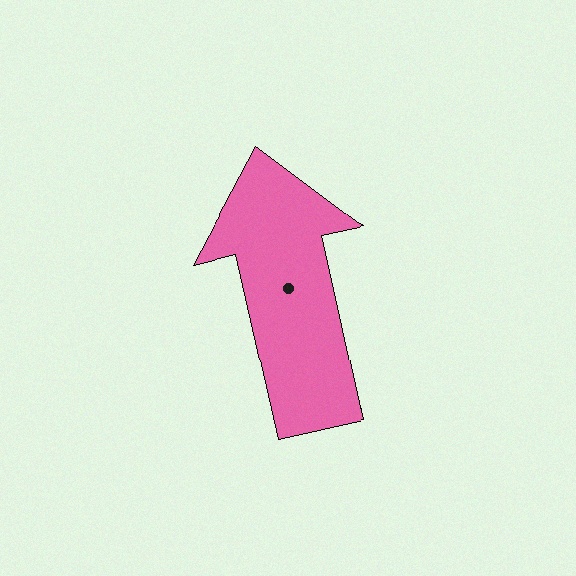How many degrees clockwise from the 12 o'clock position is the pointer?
Approximately 347 degrees.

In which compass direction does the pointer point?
North.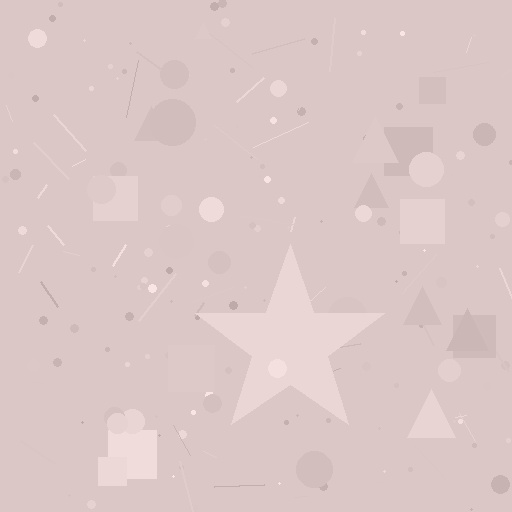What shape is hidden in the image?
A star is hidden in the image.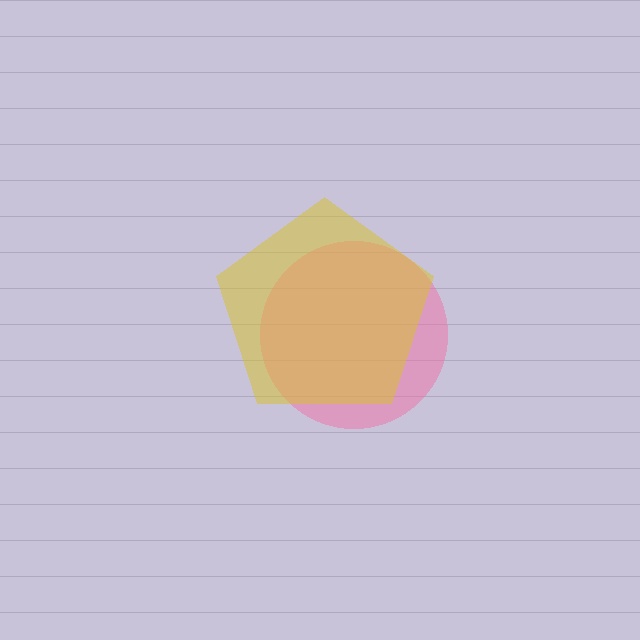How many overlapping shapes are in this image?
There are 2 overlapping shapes in the image.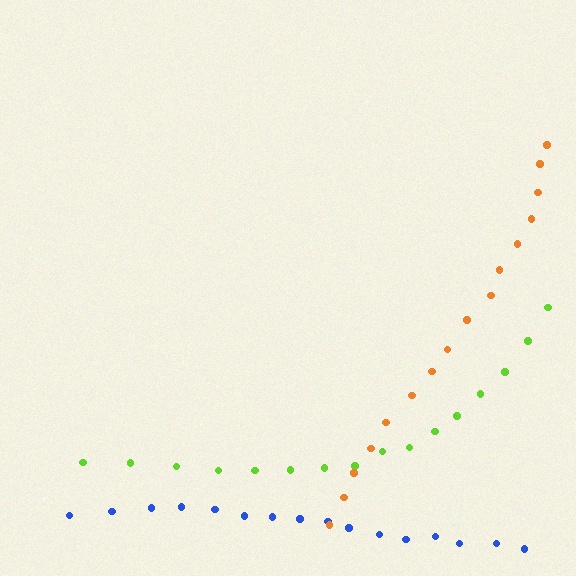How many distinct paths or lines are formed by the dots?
There are 3 distinct paths.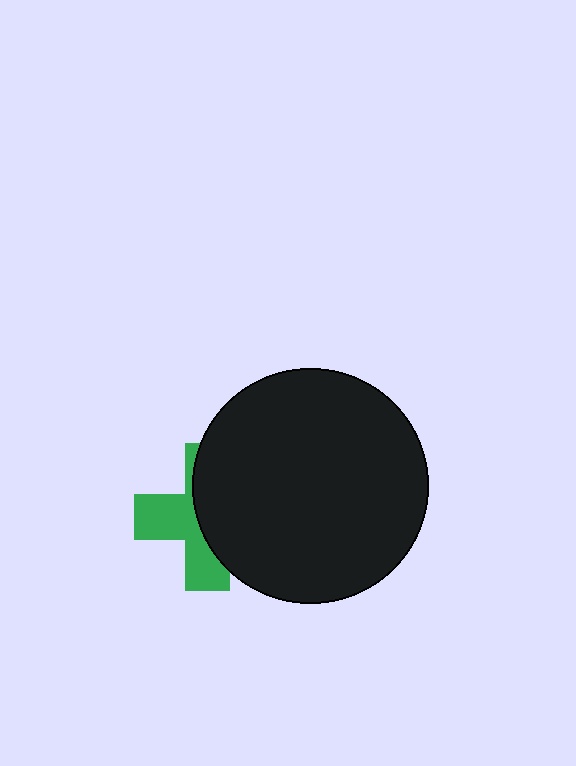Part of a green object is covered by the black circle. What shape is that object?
It is a cross.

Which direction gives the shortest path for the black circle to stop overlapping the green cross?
Moving right gives the shortest separation.